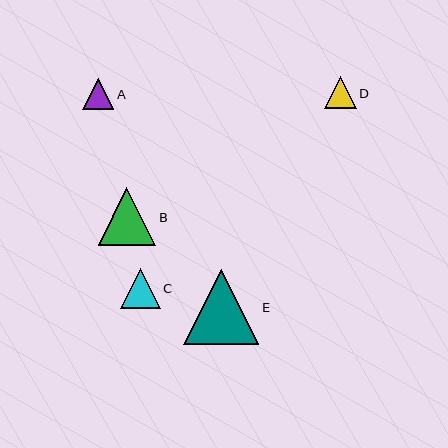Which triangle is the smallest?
Triangle A is the smallest with a size of approximately 31 pixels.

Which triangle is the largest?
Triangle E is the largest with a size of approximately 75 pixels.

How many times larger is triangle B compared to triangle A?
Triangle B is approximately 1.8 times the size of triangle A.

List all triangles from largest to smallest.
From largest to smallest: E, B, C, D, A.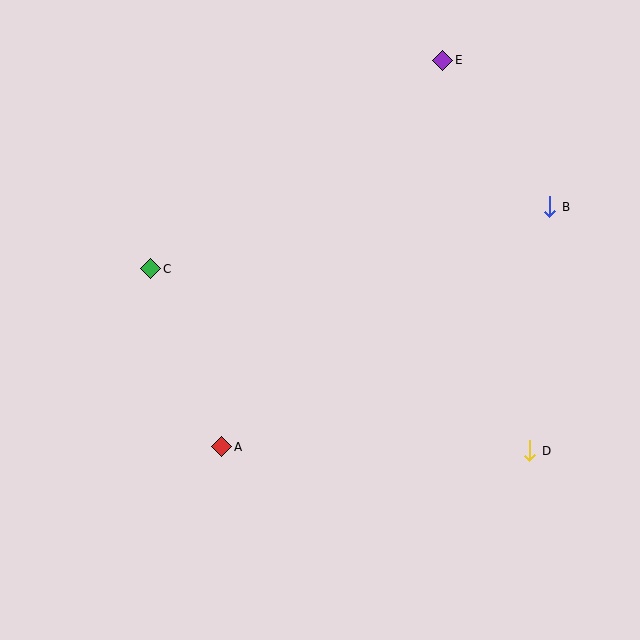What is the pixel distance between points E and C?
The distance between E and C is 359 pixels.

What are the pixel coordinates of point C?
Point C is at (151, 269).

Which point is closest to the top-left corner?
Point C is closest to the top-left corner.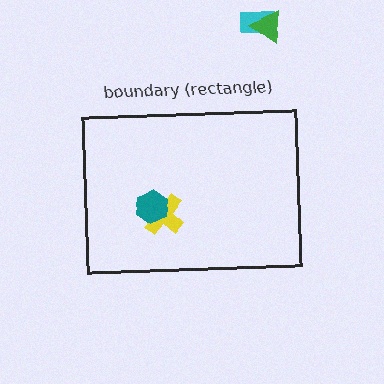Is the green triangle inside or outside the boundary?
Outside.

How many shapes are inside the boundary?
2 inside, 2 outside.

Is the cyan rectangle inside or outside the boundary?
Outside.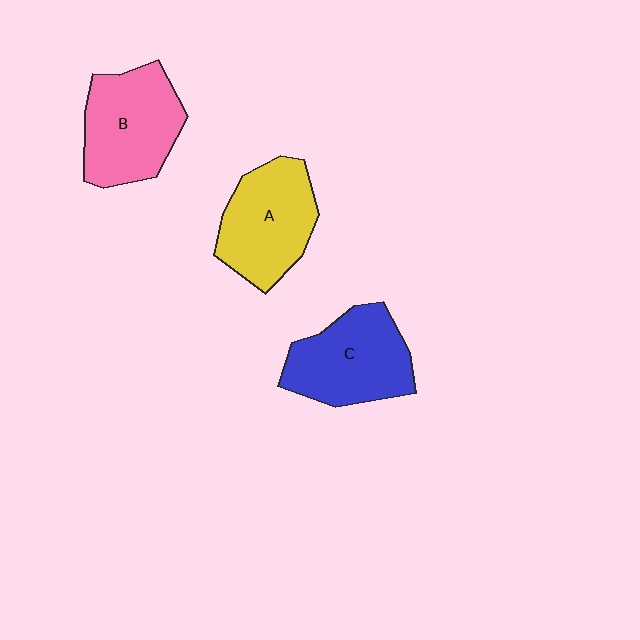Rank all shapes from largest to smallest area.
From largest to smallest: B (pink), C (blue), A (yellow).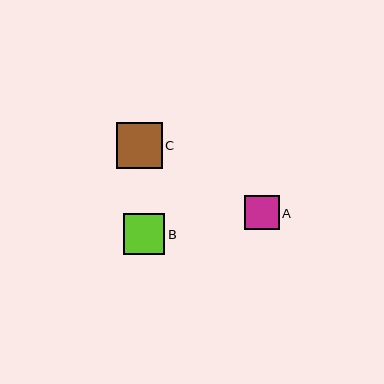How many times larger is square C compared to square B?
Square C is approximately 1.1 times the size of square B.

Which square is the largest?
Square C is the largest with a size of approximately 46 pixels.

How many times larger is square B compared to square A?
Square B is approximately 1.2 times the size of square A.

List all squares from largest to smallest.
From largest to smallest: C, B, A.